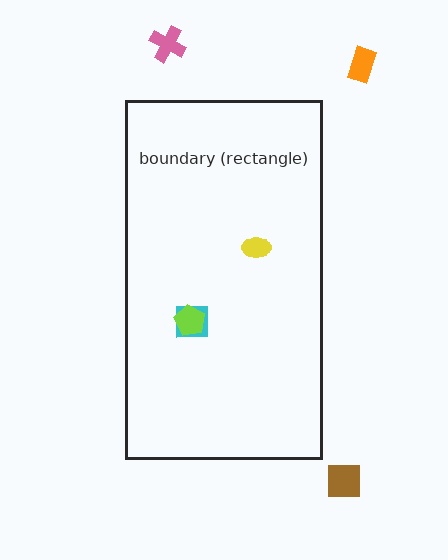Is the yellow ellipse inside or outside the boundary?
Inside.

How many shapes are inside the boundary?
3 inside, 3 outside.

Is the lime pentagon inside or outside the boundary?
Inside.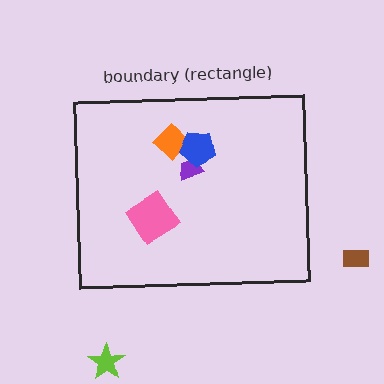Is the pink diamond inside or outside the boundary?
Inside.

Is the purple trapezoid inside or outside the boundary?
Inside.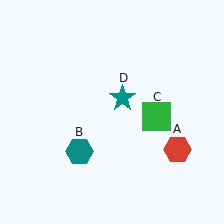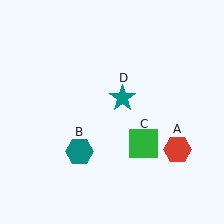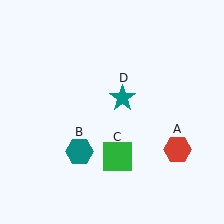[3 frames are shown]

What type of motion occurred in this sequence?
The green square (object C) rotated clockwise around the center of the scene.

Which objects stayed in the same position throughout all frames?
Red hexagon (object A) and teal hexagon (object B) and teal star (object D) remained stationary.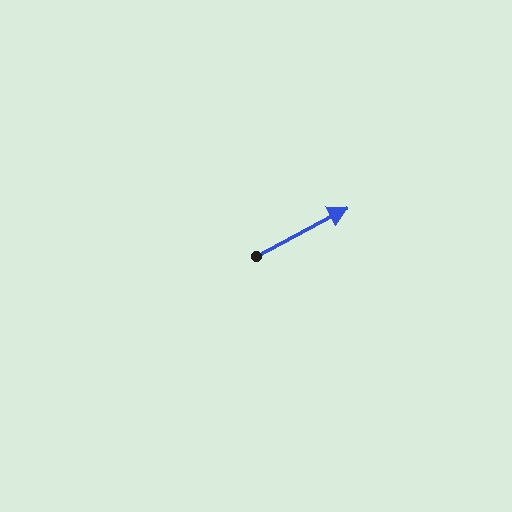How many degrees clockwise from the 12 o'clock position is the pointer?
Approximately 62 degrees.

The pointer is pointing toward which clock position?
Roughly 2 o'clock.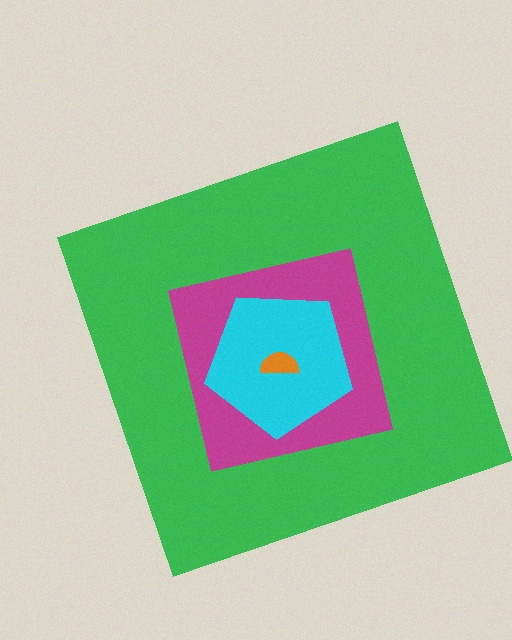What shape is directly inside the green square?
The magenta square.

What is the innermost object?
The orange semicircle.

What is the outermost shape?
The green square.